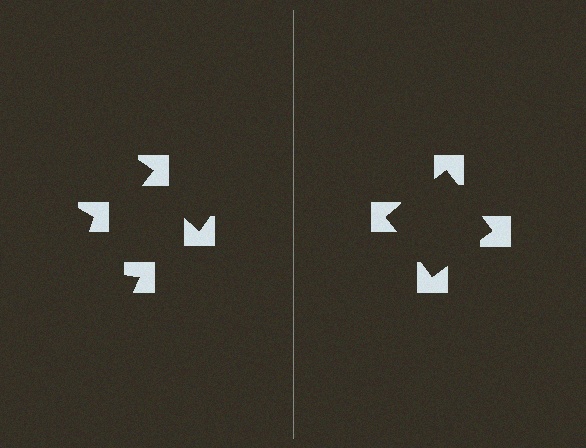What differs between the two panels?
The notched squares are positioned identically on both sides; only the wedge orientations differ. On the right they align to a square; on the left they are misaligned.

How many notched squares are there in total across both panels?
8 — 4 on each side.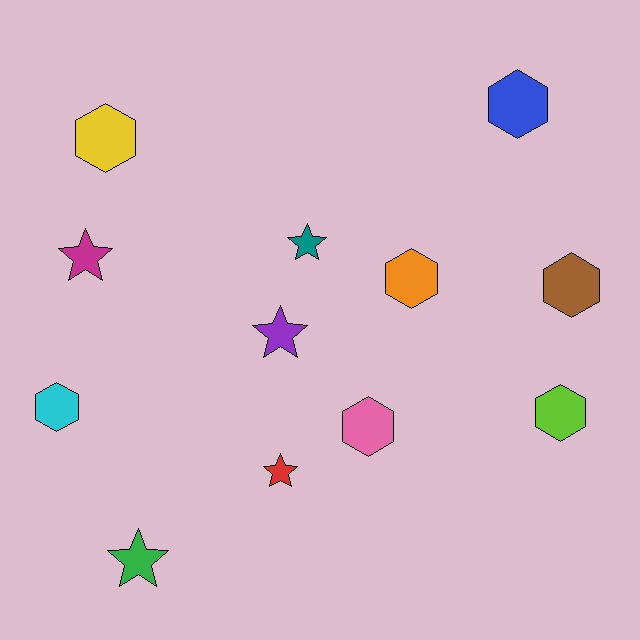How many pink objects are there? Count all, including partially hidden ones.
There is 1 pink object.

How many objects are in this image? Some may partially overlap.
There are 12 objects.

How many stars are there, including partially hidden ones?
There are 5 stars.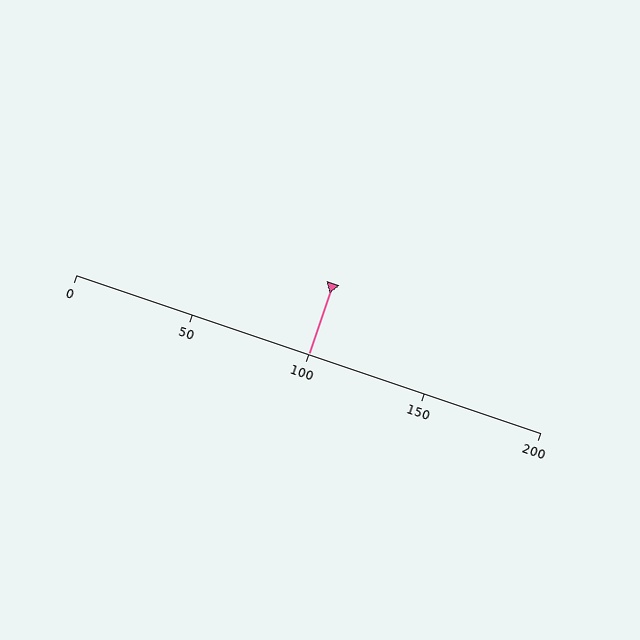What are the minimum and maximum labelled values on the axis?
The axis runs from 0 to 200.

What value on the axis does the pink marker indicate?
The marker indicates approximately 100.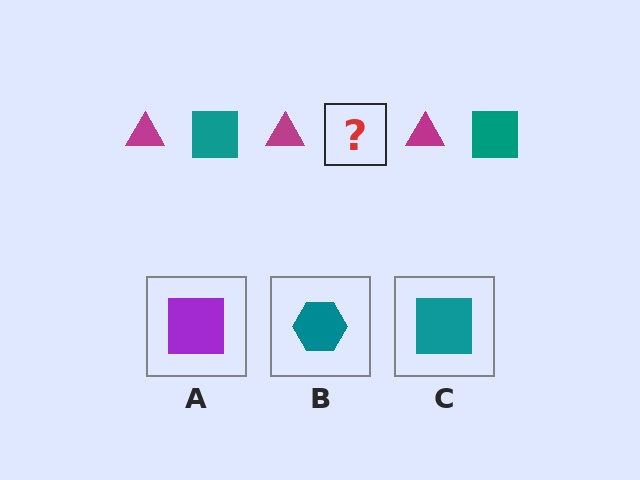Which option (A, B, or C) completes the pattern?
C.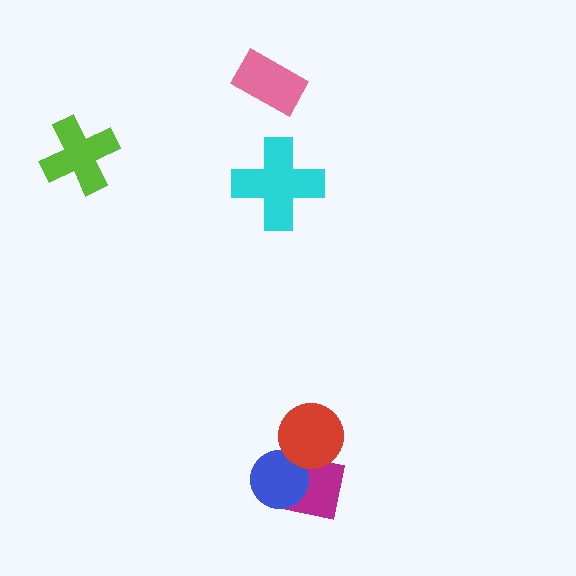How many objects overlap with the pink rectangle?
0 objects overlap with the pink rectangle.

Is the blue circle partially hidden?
Yes, it is partially covered by another shape.